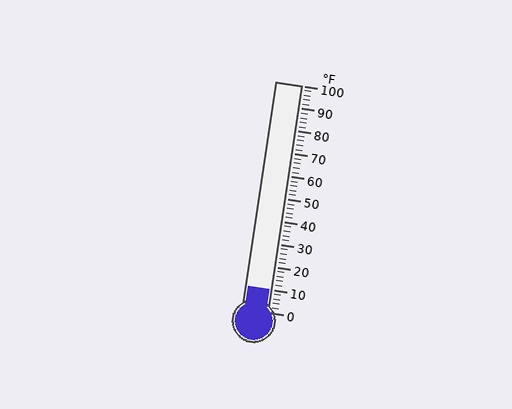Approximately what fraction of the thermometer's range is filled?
The thermometer is filled to approximately 10% of its range.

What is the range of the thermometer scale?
The thermometer scale ranges from 0°F to 100°F.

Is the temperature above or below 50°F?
The temperature is below 50°F.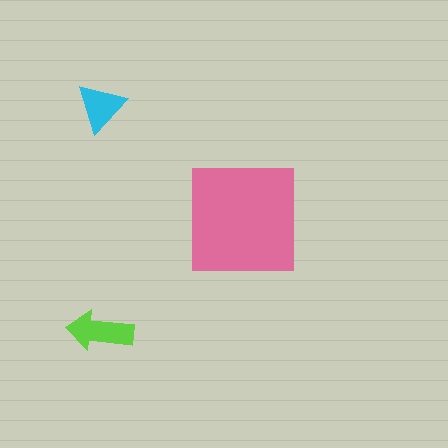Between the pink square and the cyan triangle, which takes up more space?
The pink square.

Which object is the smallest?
The cyan triangle.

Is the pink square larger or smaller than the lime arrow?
Larger.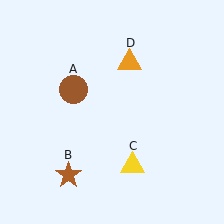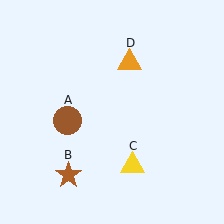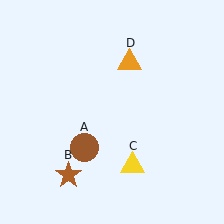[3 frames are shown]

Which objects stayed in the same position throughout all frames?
Brown star (object B) and yellow triangle (object C) and orange triangle (object D) remained stationary.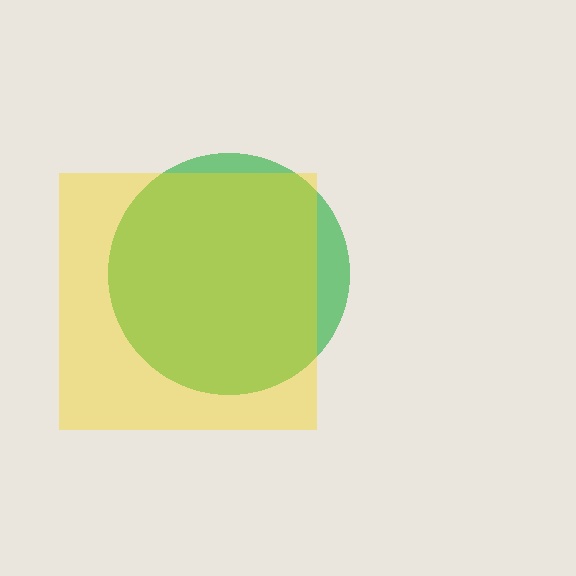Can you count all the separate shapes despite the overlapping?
Yes, there are 2 separate shapes.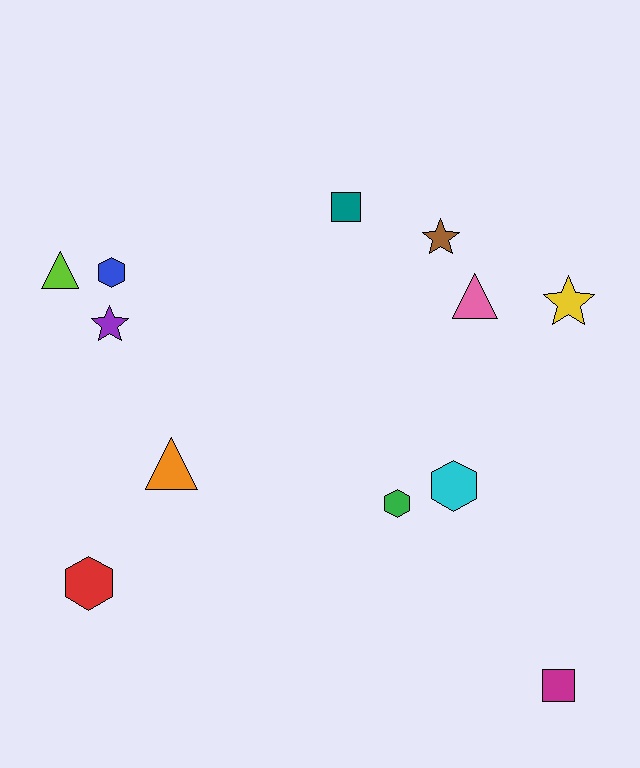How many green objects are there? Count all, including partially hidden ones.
There is 1 green object.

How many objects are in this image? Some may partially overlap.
There are 12 objects.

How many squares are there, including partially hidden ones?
There are 2 squares.